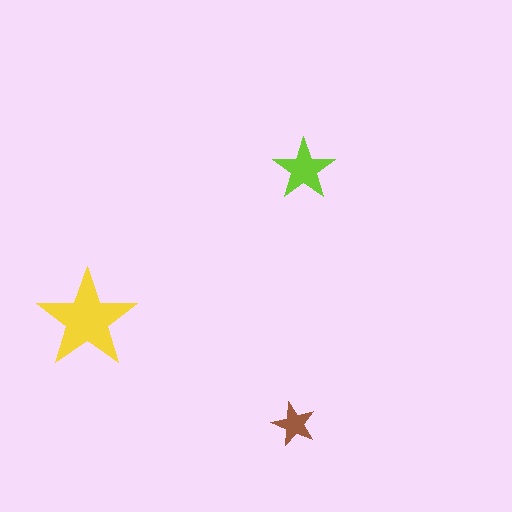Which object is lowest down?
The brown star is bottommost.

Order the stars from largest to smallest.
the yellow one, the lime one, the brown one.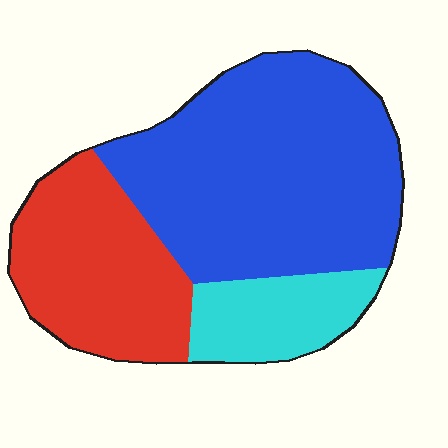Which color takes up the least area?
Cyan, at roughly 15%.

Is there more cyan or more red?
Red.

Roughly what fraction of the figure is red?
Red covers about 30% of the figure.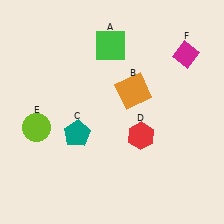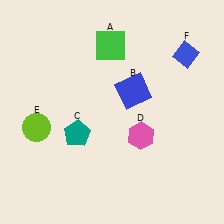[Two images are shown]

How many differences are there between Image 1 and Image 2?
There are 3 differences between the two images.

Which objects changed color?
B changed from orange to blue. D changed from red to pink. F changed from magenta to blue.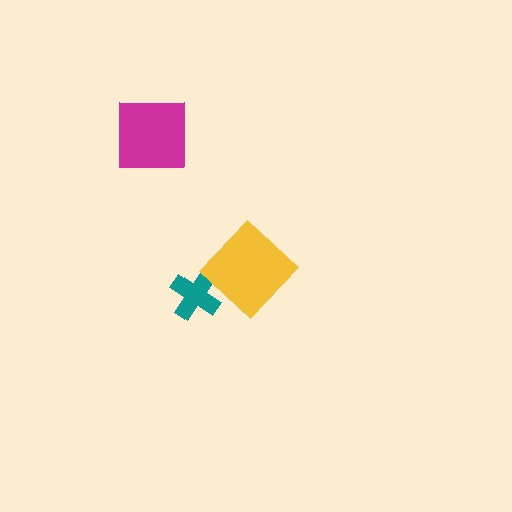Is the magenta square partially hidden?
No, no other shape covers it.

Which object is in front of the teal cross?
The yellow diamond is in front of the teal cross.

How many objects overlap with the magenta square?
0 objects overlap with the magenta square.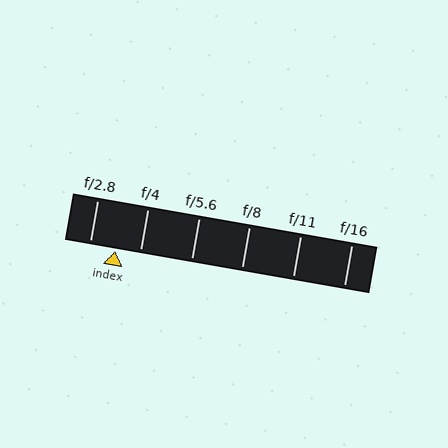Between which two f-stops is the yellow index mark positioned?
The index mark is between f/2.8 and f/4.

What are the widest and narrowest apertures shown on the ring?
The widest aperture shown is f/2.8 and the narrowest is f/16.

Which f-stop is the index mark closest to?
The index mark is closest to f/4.